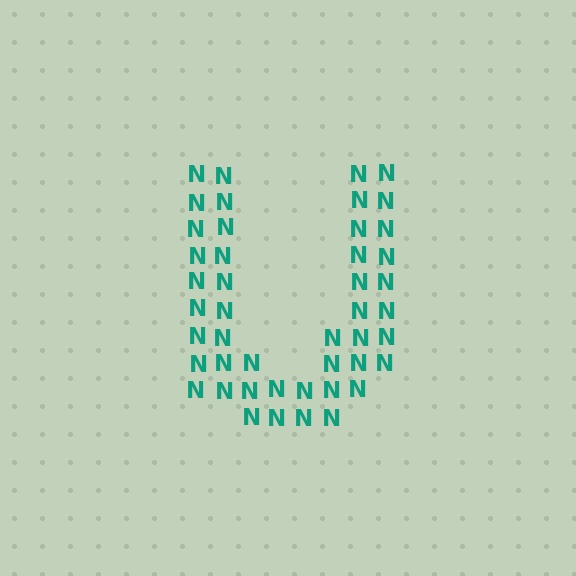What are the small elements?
The small elements are letter N's.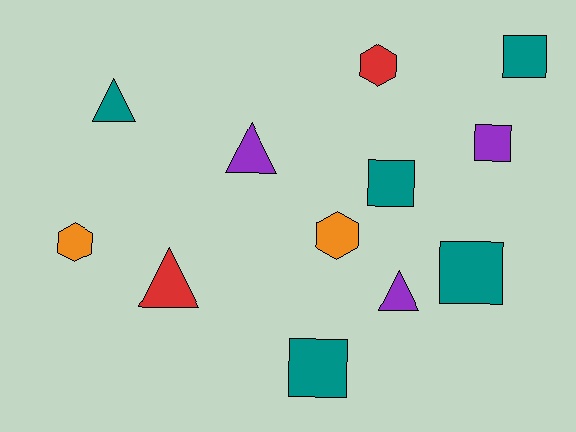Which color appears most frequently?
Teal, with 5 objects.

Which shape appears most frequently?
Square, with 5 objects.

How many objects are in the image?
There are 12 objects.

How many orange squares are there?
There are no orange squares.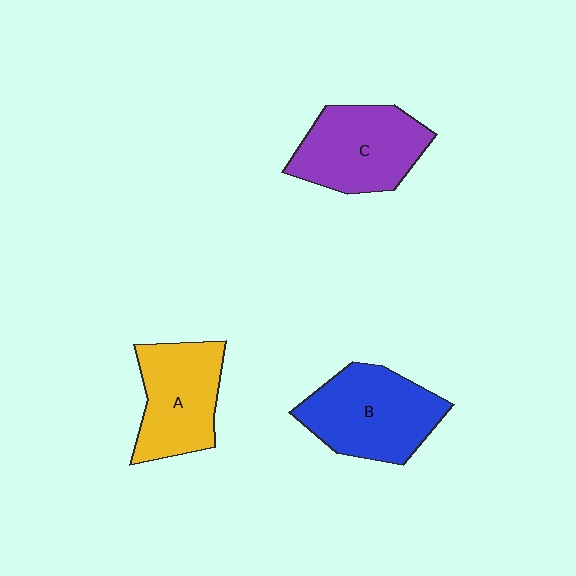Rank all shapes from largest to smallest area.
From largest to smallest: B (blue), C (purple), A (yellow).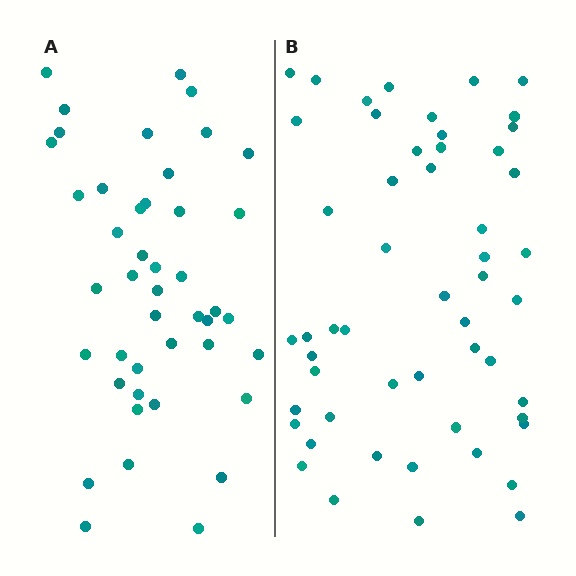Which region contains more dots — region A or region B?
Region B (the right region) has more dots.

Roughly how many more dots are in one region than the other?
Region B has roughly 8 or so more dots than region A.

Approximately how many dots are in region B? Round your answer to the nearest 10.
About 50 dots. (The exact count is 53, which rounds to 50.)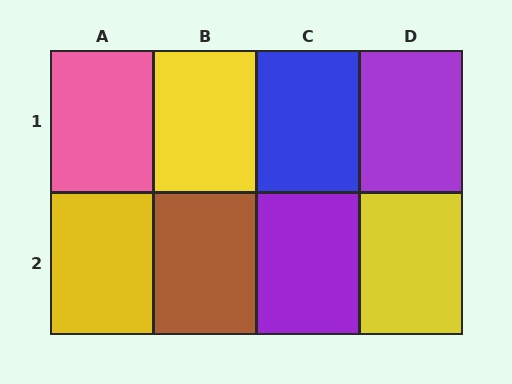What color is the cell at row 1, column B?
Yellow.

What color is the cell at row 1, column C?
Blue.